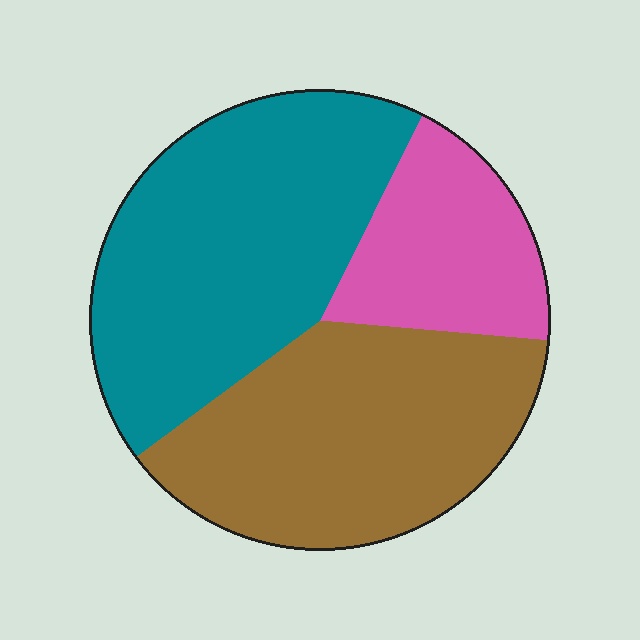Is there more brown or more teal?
Teal.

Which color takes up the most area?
Teal, at roughly 45%.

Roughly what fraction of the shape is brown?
Brown takes up between a quarter and a half of the shape.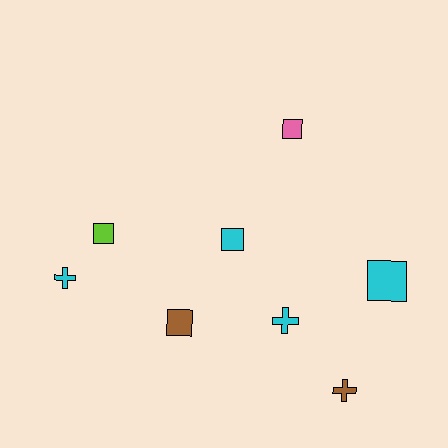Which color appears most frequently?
Cyan, with 4 objects.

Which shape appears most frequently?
Square, with 5 objects.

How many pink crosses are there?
There are no pink crosses.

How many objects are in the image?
There are 8 objects.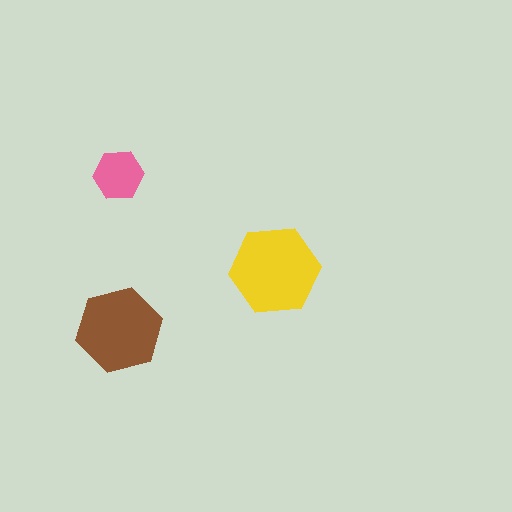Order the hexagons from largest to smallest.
the yellow one, the brown one, the pink one.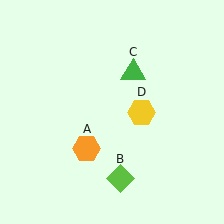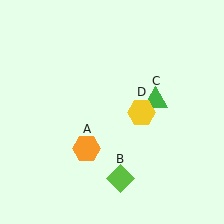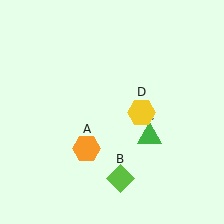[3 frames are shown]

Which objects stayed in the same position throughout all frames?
Orange hexagon (object A) and lime diamond (object B) and yellow hexagon (object D) remained stationary.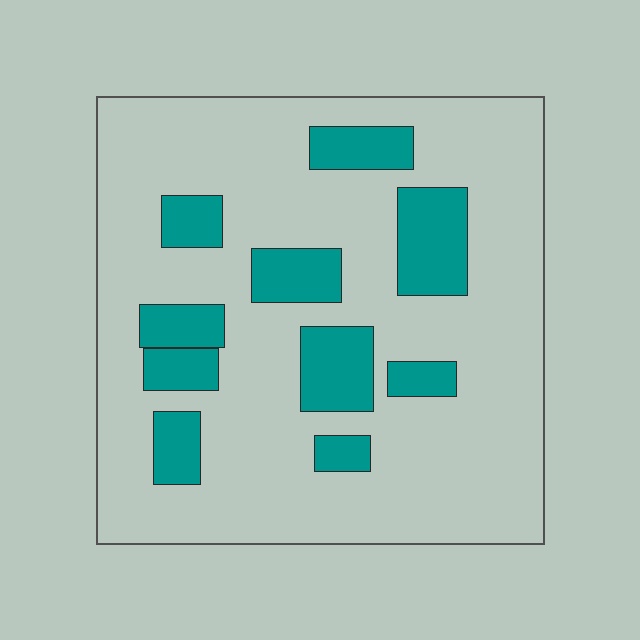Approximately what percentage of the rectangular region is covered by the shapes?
Approximately 20%.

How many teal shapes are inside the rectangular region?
10.